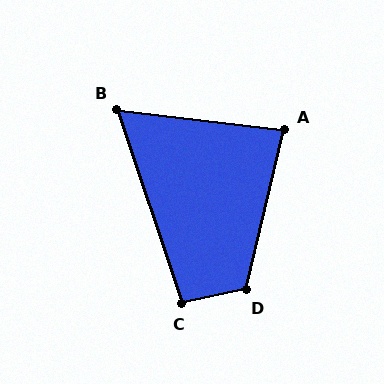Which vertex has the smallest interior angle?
B, at approximately 65 degrees.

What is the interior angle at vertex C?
Approximately 97 degrees (obtuse).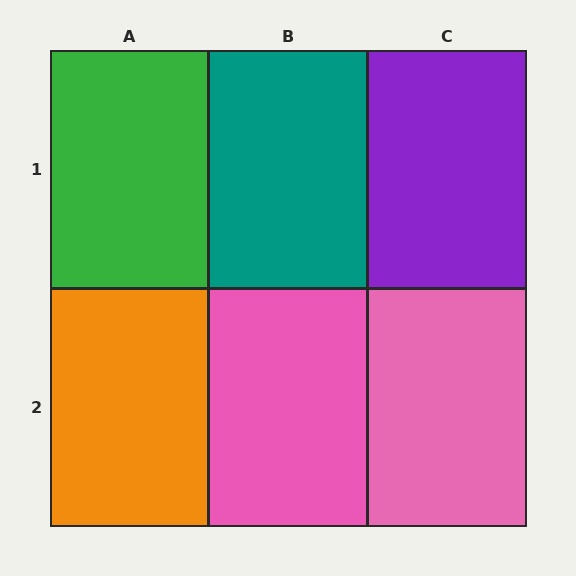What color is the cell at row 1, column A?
Green.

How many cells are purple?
1 cell is purple.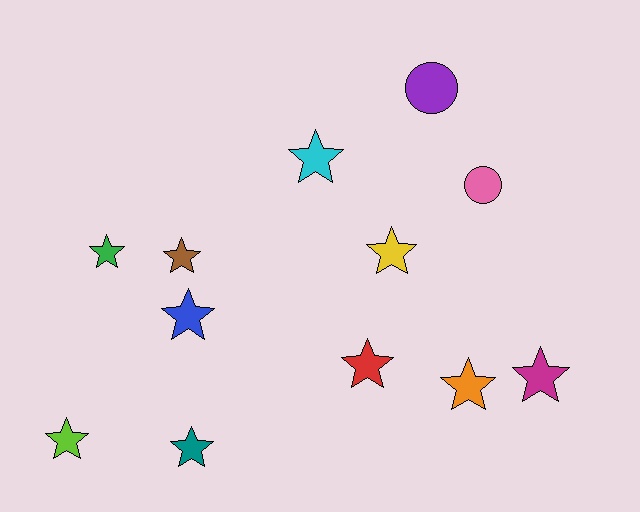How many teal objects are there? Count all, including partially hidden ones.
There is 1 teal object.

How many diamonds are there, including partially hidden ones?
There are no diamonds.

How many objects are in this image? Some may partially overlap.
There are 12 objects.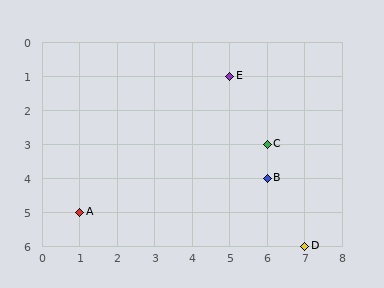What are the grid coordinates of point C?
Point C is at grid coordinates (6, 3).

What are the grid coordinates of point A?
Point A is at grid coordinates (1, 5).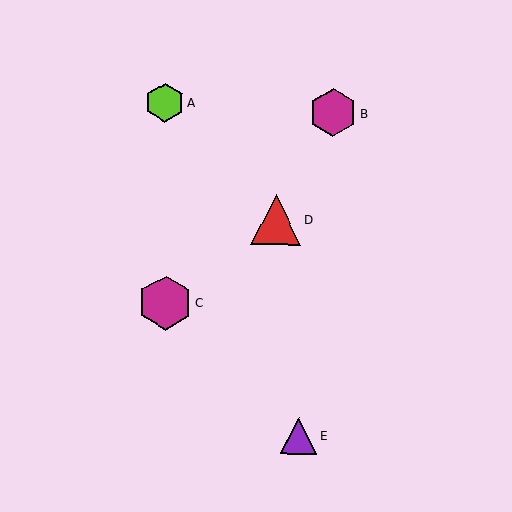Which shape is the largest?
The magenta hexagon (labeled C) is the largest.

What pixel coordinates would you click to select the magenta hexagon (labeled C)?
Click at (165, 303) to select the magenta hexagon C.